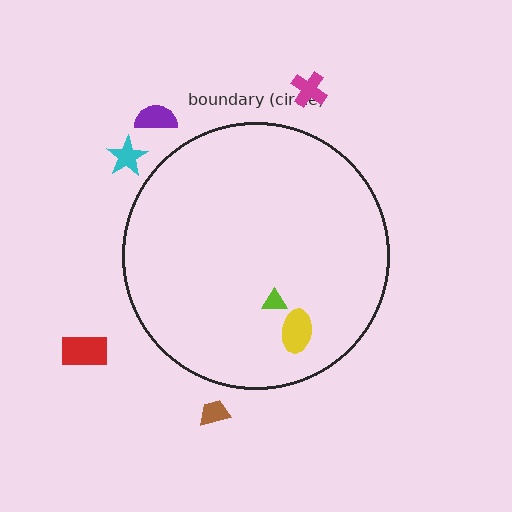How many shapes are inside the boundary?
2 inside, 5 outside.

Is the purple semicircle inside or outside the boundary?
Outside.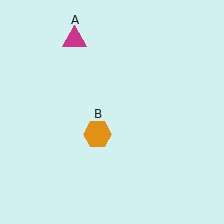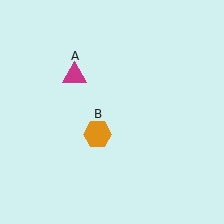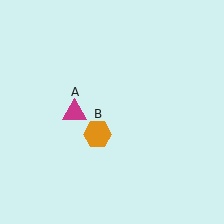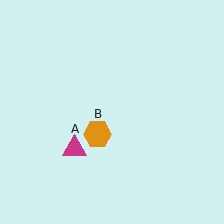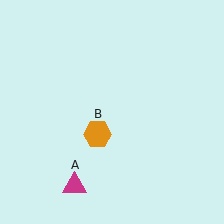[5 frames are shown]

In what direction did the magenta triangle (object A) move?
The magenta triangle (object A) moved down.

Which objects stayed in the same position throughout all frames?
Orange hexagon (object B) remained stationary.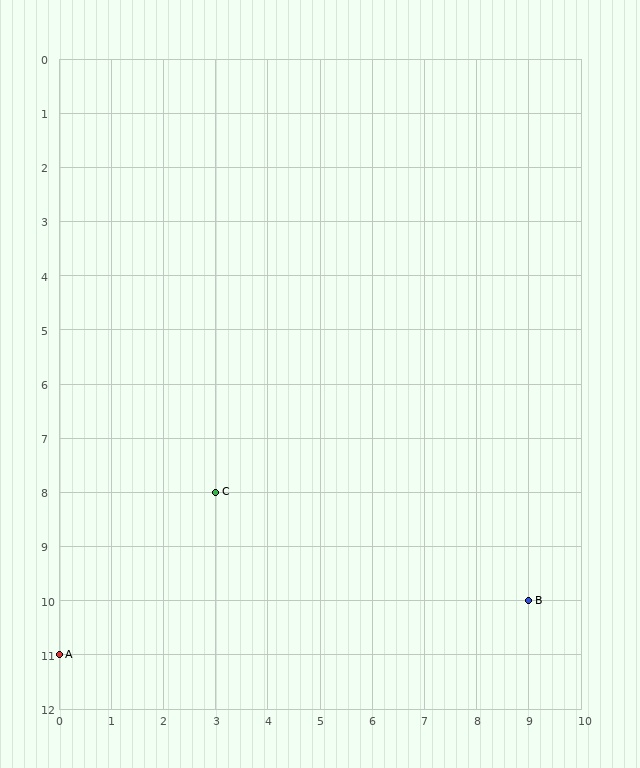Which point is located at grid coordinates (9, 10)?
Point B is at (9, 10).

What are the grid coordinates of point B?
Point B is at grid coordinates (9, 10).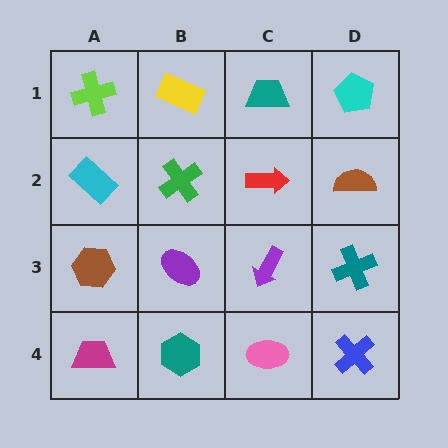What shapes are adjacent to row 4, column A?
A brown hexagon (row 3, column A), a teal hexagon (row 4, column B).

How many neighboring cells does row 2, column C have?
4.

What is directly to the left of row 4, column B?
A magenta trapezoid.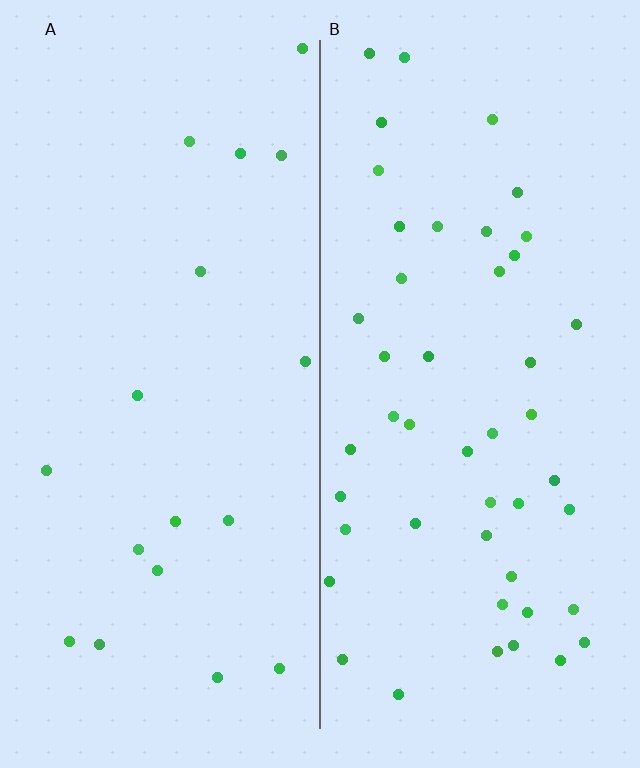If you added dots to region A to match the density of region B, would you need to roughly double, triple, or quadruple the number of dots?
Approximately triple.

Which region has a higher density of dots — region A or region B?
B (the right).